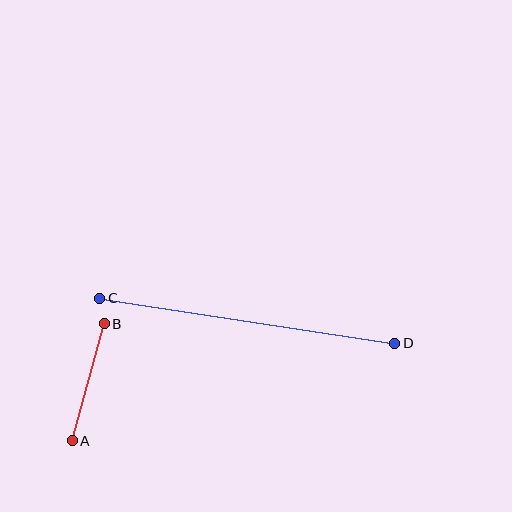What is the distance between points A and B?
The distance is approximately 121 pixels.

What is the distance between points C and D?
The distance is approximately 299 pixels.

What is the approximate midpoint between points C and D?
The midpoint is at approximately (247, 321) pixels.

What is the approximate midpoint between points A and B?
The midpoint is at approximately (88, 382) pixels.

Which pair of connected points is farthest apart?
Points C and D are farthest apart.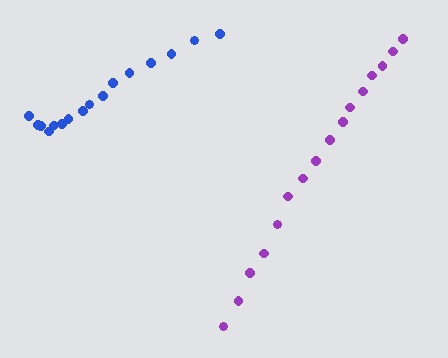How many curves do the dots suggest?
There are 2 distinct paths.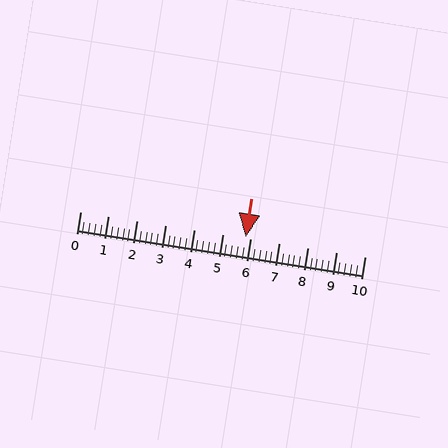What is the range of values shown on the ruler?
The ruler shows values from 0 to 10.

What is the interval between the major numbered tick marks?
The major tick marks are spaced 1 units apart.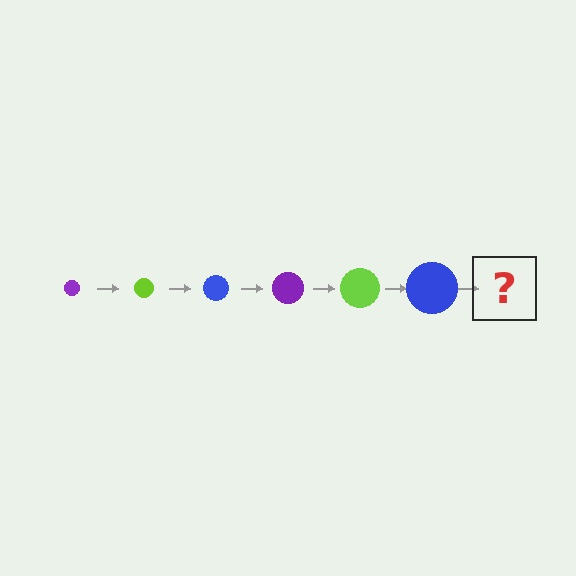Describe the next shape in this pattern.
It should be a purple circle, larger than the previous one.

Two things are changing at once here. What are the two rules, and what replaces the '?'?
The two rules are that the circle grows larger each step and the color cycles through purple, lime, and blue. The '?' should be a purple circle, larger than the previous one.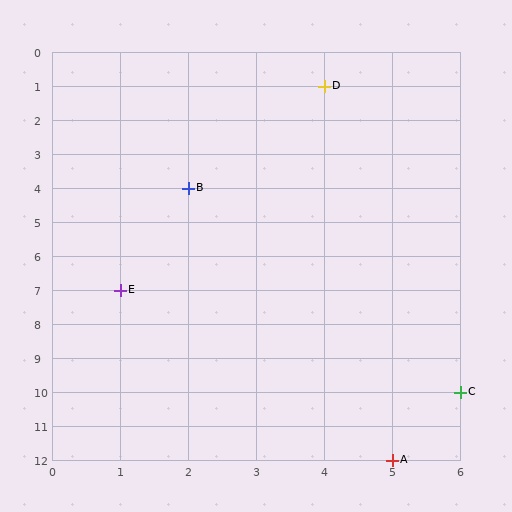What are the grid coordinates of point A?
Point A is at grid coordinates (5, 12).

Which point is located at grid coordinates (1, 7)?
Point E is at (1, 7).